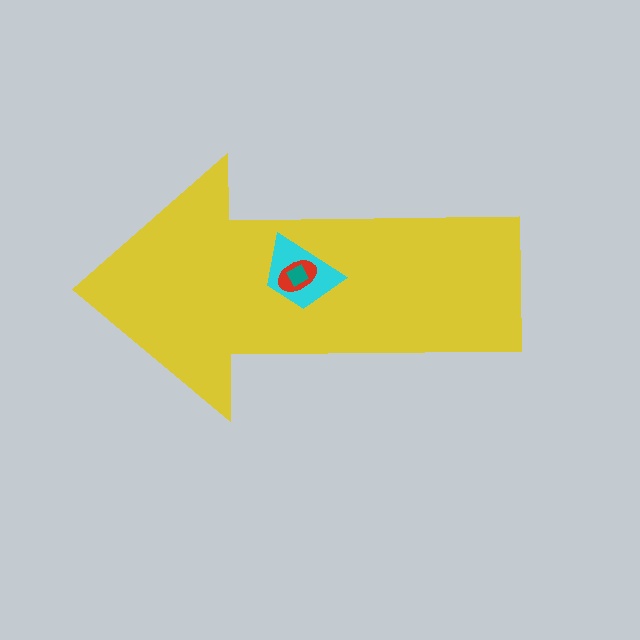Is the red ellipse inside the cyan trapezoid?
Yes.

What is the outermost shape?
The yellow arrow.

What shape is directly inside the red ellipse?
The teal diamond.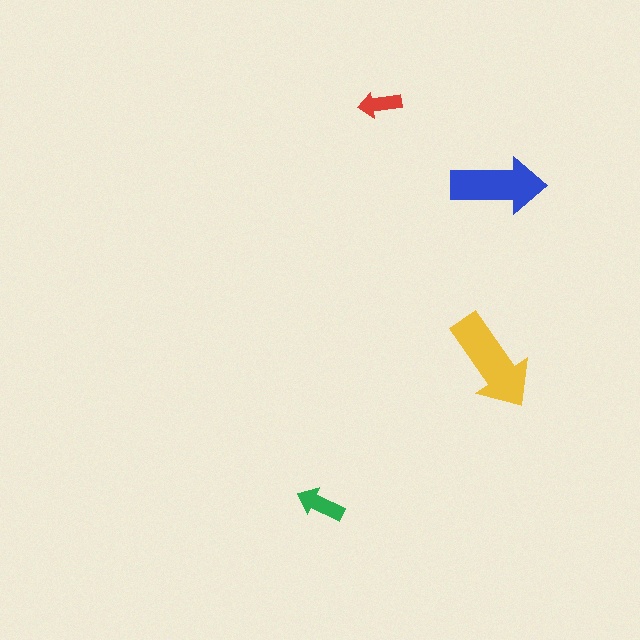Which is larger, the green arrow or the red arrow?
The green one.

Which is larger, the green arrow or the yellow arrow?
The yellow one.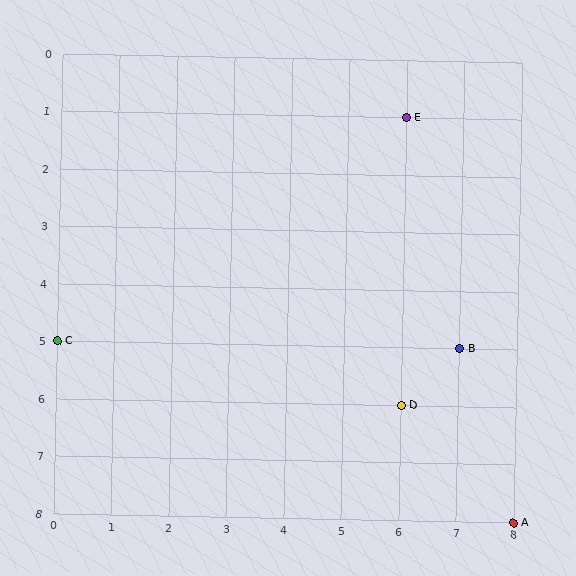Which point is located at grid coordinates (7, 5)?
Point B is at (7, 5).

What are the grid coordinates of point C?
Point C is at grid coordinates (0, 5).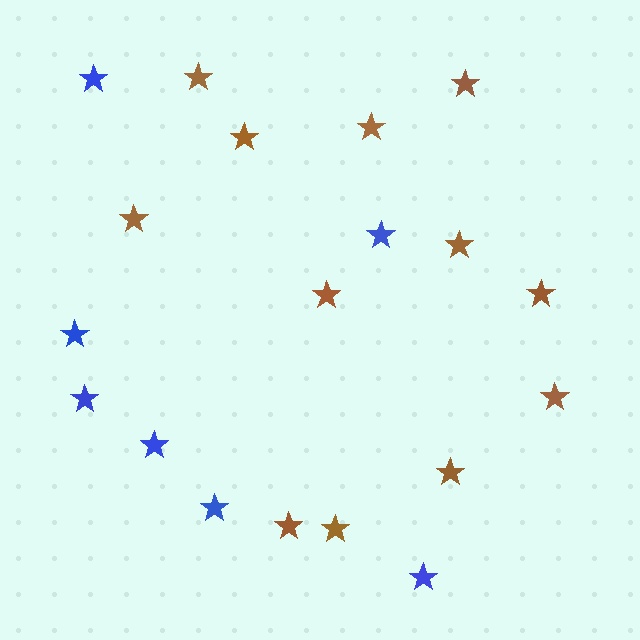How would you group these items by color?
There are 2 groups: one group of brown stars (12) and one group of blue stars (7).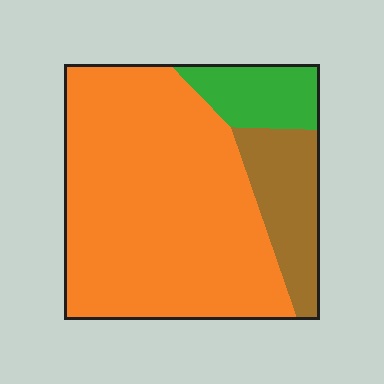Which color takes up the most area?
Orange, at roughly 70%.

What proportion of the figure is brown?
Brown takes up less than a quarter of the figure.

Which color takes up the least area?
Green, at roughly 10%.